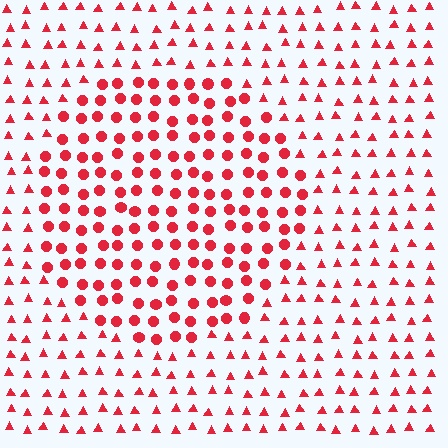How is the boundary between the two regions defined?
The boundary is defined by a change in element shape: circles inside vs. triangles outside. All elements share the same color and spacing.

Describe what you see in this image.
The image is filled with small red elements arranged in a uniform grid. A circle-shaped region contains circles, while the surrounding area contains triangles. The boundary is defined purely by the change in element shape.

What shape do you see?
I see a circle.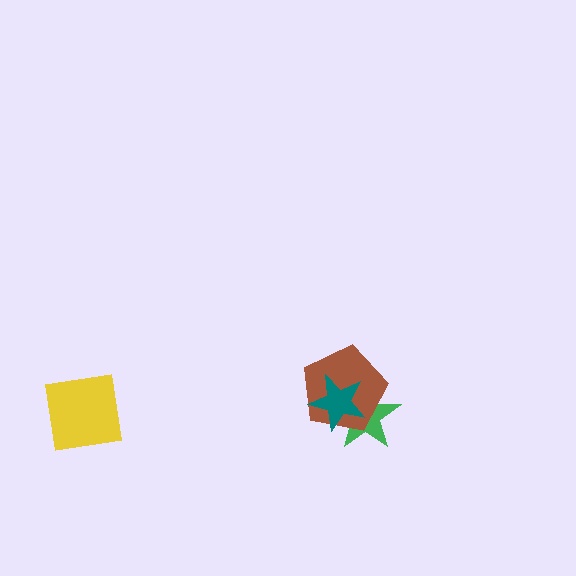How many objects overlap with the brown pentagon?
2 objects overlap with the brown pentagon.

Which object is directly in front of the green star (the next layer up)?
The brown pentagon is directly in front of the green star.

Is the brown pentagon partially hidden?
Yes, it is partially covered by another shape.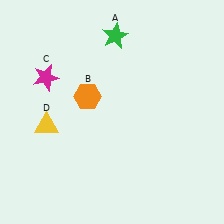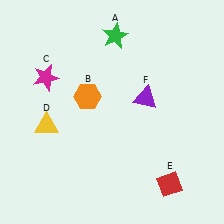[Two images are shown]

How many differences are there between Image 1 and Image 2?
There are 2 differences between the two images.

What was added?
A red diamond (E), a purple triangle (F) were added in Image 2.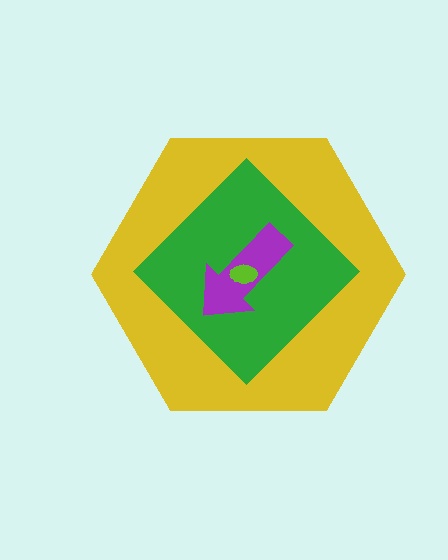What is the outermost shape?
The yellow hexagon.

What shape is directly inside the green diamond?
The purple arrow.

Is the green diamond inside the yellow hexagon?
Yes.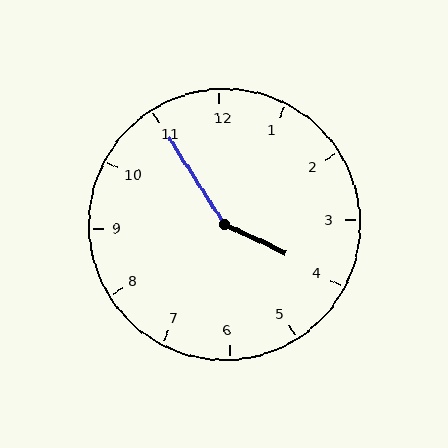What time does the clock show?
3:55.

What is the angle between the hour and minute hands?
Approximately 148 degrees.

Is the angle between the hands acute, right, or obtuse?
It is obtuse.